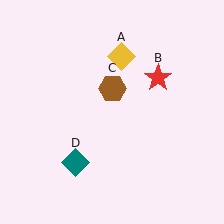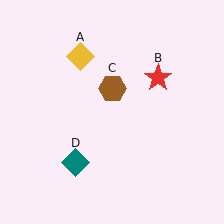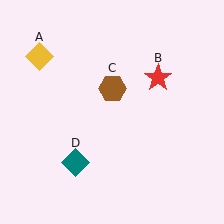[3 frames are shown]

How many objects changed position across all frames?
1 object changed position: yellow diamond (object A).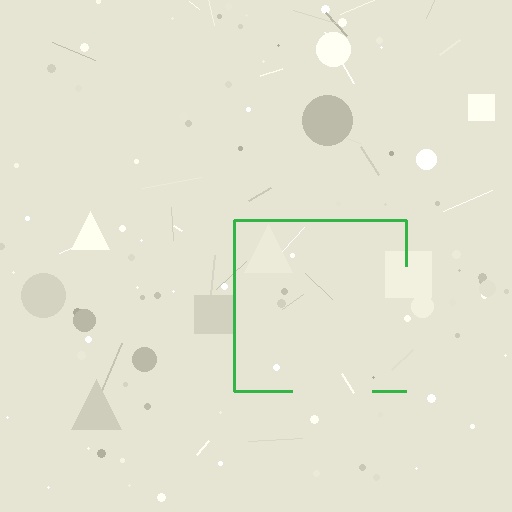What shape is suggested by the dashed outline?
The dashed outline suggests a square.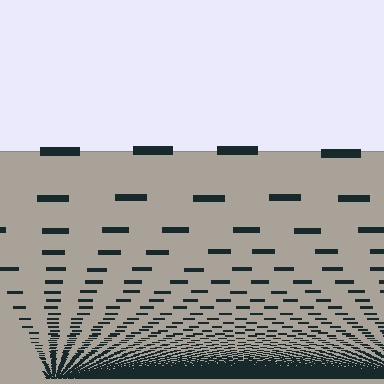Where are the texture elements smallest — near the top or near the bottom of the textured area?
Near the bottom.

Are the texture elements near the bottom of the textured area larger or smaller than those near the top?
Smaller. The gradient is inverted — elements near the bottom are smaller and denser.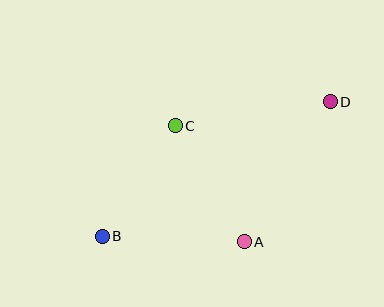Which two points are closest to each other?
Points B and C are closest to each other.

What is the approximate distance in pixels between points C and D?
The distance between C and D is approximately 157 pixels.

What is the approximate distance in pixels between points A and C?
The distance between A and C is approximately 135 pixels.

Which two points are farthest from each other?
Points B and D are farthest from each other.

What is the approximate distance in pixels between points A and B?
The distance between A and B is approximately 142 pixels.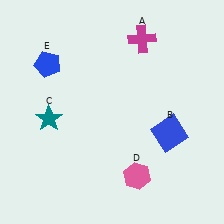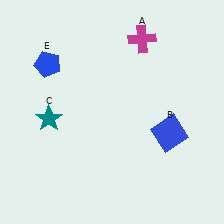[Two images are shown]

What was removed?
The pink hexagon (D) was removed in Image 2.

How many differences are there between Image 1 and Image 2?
There is 1 difference between the two images.